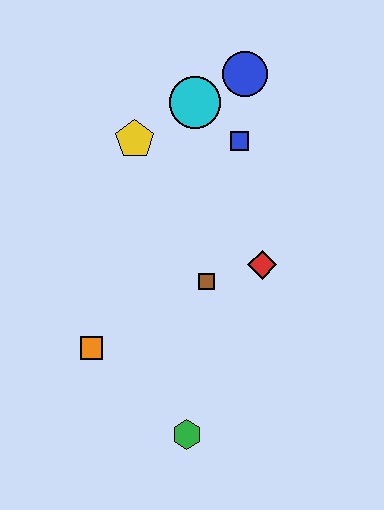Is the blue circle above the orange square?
Yes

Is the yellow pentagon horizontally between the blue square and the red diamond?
No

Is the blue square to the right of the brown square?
Yes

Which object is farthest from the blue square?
The green hexagon is farthest from the blue square.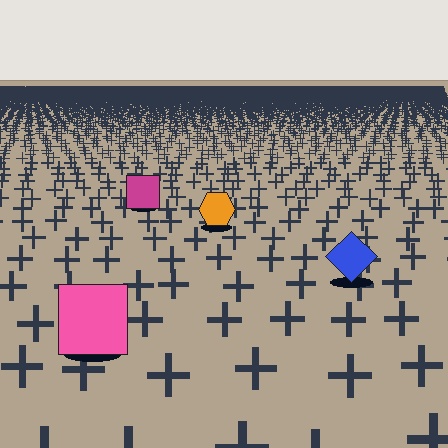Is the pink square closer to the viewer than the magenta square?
Yes. The pink square is closer — you can tell from the texture gradient: the ground texture is coarser near it.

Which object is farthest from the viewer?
The magenta square is farthest from the viewer. It appears smaller and the ground texture around it is denser.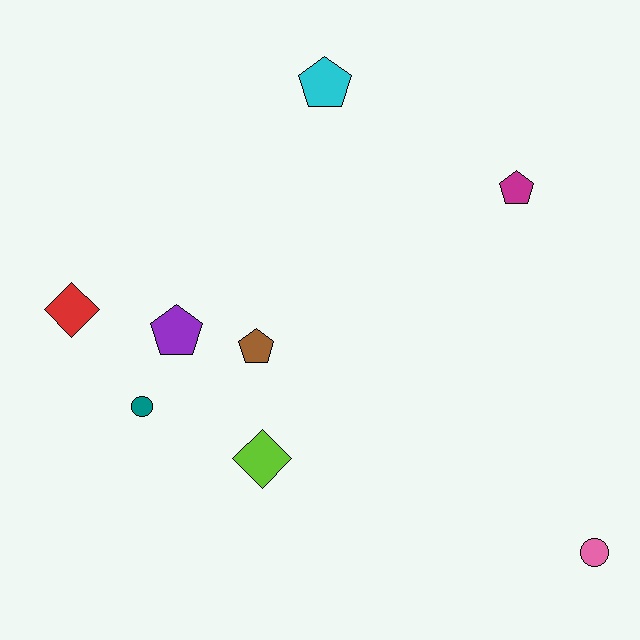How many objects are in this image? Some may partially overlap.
There are 8 objects.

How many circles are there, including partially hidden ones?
There are 2 circles.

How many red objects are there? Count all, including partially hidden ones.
There is 1 red object.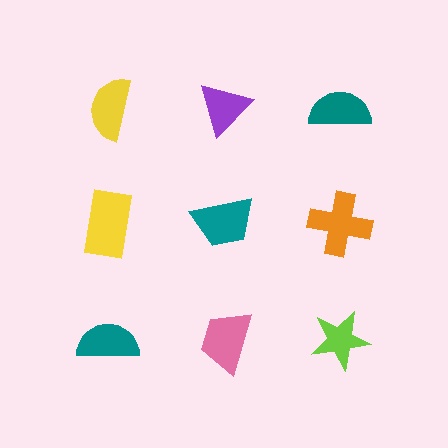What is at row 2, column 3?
An orange cross.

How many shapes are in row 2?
3 shapes.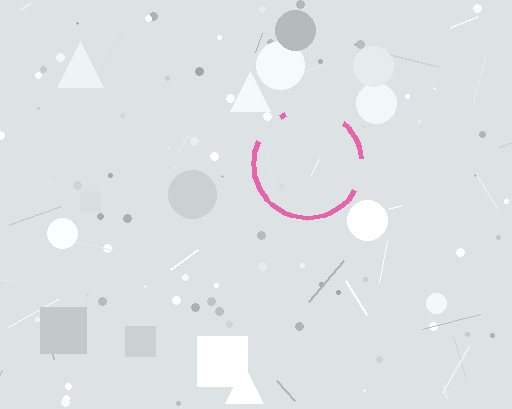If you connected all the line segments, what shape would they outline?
They would outline a circle.